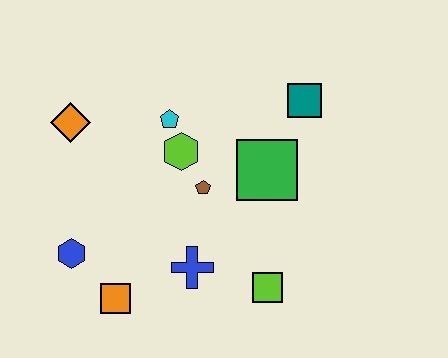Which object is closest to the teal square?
The green square is closest to the teal square.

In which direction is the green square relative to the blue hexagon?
The green square is to the right of the blue hexagon.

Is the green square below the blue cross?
No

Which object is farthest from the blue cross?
The teal square is farthest from the blue cross.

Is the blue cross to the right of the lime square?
No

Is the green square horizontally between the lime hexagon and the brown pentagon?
No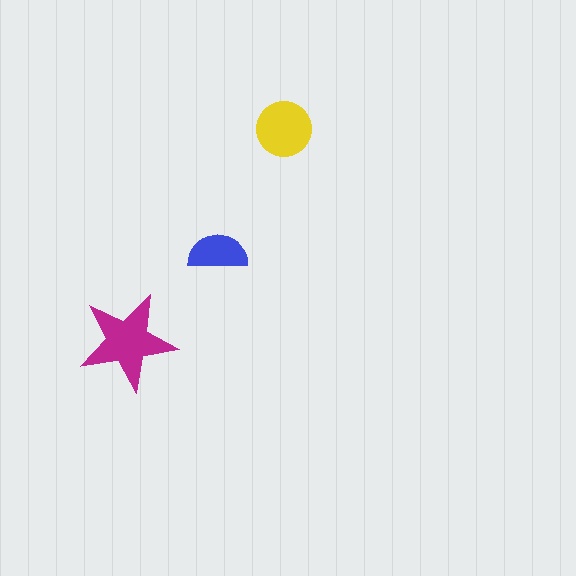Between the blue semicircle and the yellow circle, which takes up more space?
The yellow circle.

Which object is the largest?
The magenta star.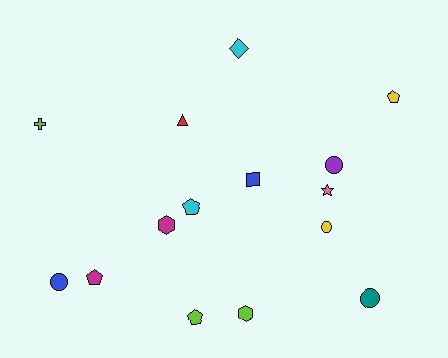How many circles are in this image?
There are 4 circles.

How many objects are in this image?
There are 15 objects.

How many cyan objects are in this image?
There are 2 cyan objects.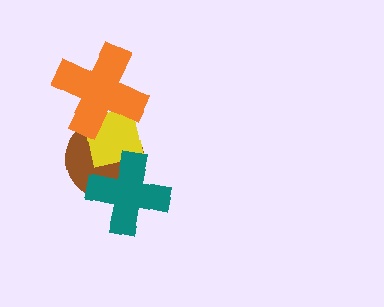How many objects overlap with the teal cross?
2 objects overlap with the teal cross.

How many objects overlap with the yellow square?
3 objects overlap with the yellow square.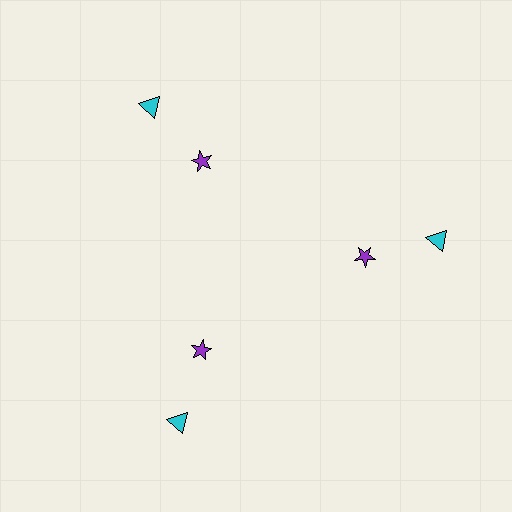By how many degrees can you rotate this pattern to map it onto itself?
The pattern maps onto itself every 120 degrees of rotation.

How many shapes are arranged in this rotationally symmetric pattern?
There are 6 shapes, arranged in 3 groups of 2.